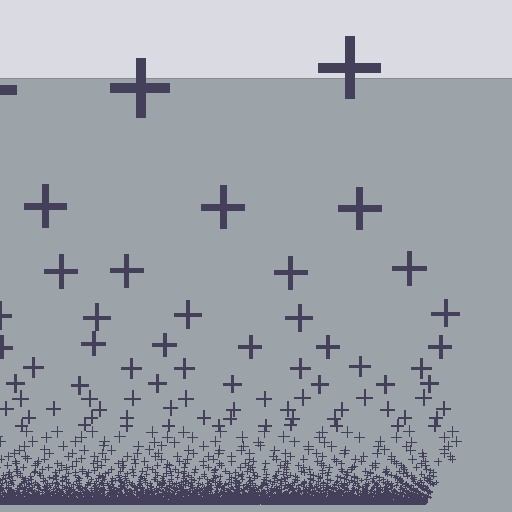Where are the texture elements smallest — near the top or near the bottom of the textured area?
Near the bottom.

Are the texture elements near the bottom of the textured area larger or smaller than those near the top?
Smaller. The gradient is inverted — elements near the bottom are smaller and denser.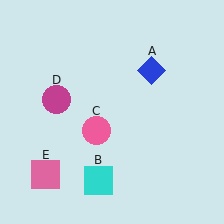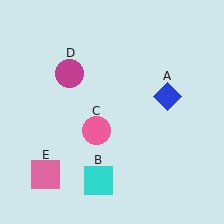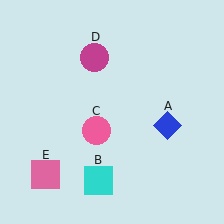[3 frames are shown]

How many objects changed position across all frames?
2 objects changed position: blue diamond (object A), magenta circle (object D).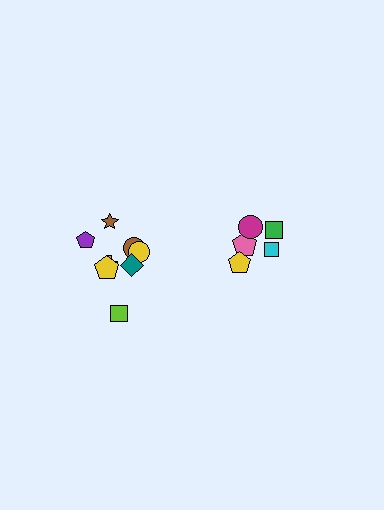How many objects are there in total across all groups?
There are 13 objects.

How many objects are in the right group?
There are 5 objects.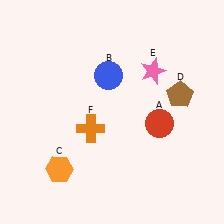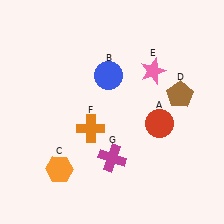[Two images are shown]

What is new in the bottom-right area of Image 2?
A magenta cross (G) was added in the bottom-right area of Image 2.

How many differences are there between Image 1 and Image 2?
There is 1 difference between the two images.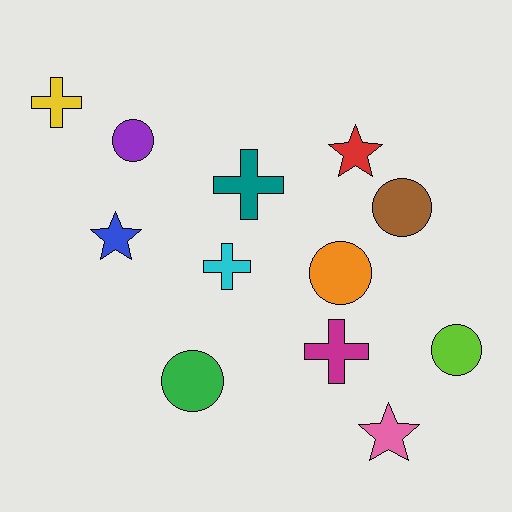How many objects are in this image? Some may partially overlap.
There are 12 objects.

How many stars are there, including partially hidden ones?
There are 3 stars.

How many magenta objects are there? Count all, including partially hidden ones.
There is 1 magenta object.